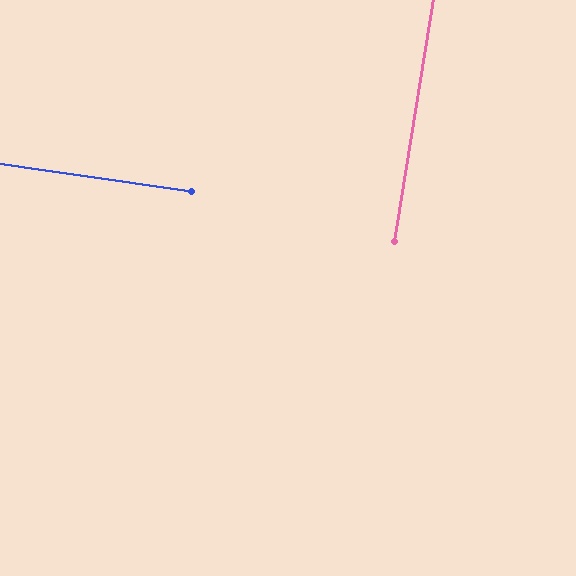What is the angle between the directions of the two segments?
Approximately 89 degrees.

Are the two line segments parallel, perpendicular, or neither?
Perpendicular — they meet at approximately 89°.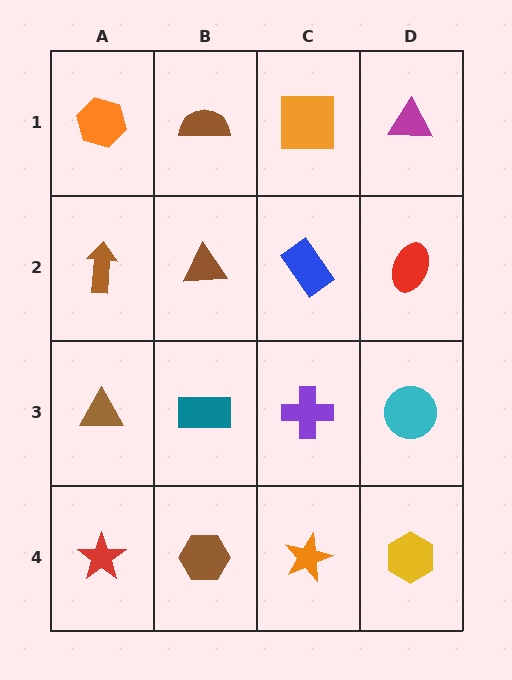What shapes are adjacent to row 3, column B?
A brown triangle (row 2, column B), a brown hexagon (row 4, column B), a brown triangle (row 3, column A), a purple cross (row 3, column C).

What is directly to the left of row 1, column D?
An orange square.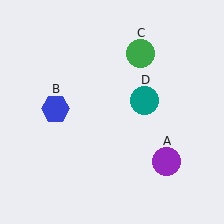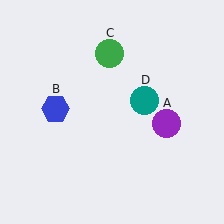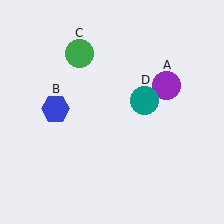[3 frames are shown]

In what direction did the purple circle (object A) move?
The purple circle (object A) moved up.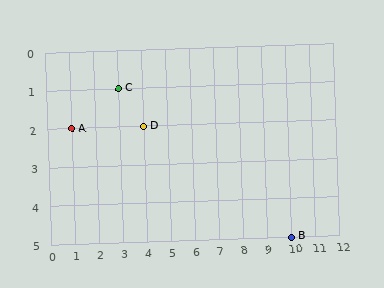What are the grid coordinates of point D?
Point D is at grid coordinates (4, 2).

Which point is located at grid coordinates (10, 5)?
Point B is at (10, 5).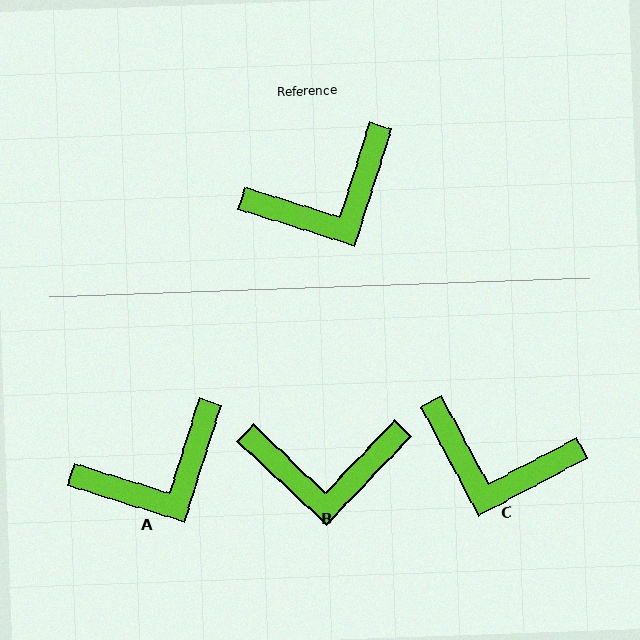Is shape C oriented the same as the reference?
No, it is off by about 45 degrees.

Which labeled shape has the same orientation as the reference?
A.